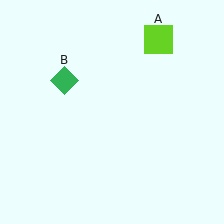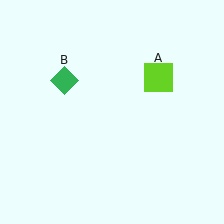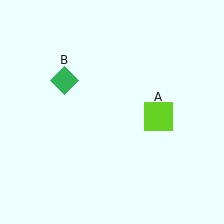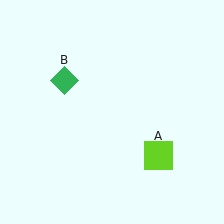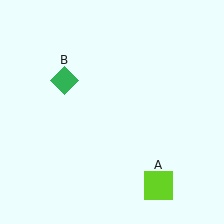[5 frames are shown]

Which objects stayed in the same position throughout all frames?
Green diamond (object B) remained stationary.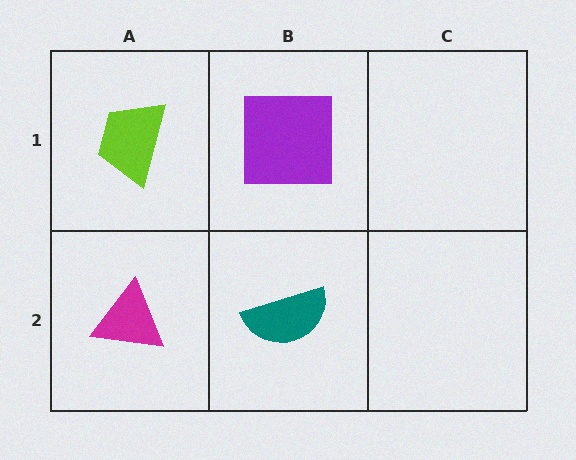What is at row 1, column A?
A lime trapezoid.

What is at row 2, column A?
A magenta triangle.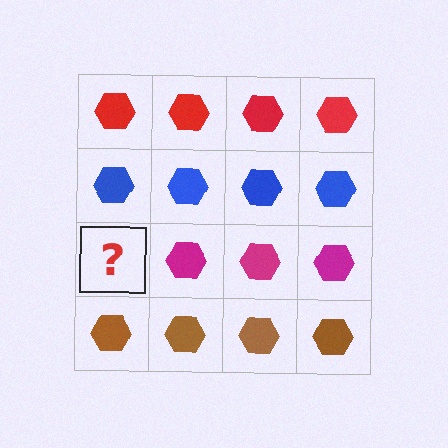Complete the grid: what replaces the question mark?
The question mark should be replaced with a magenta hexagon.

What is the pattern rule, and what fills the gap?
The rule is that each row has a consistent color. The gap should be filled with a magenta hexagon.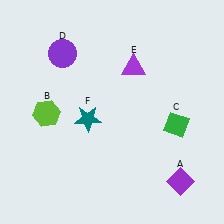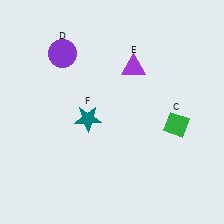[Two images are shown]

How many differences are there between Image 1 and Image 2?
There are 2 differences between the two images.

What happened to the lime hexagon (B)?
The lime hexagon (B) was removed in Image 2. It was in the bottom-left area of Image 1.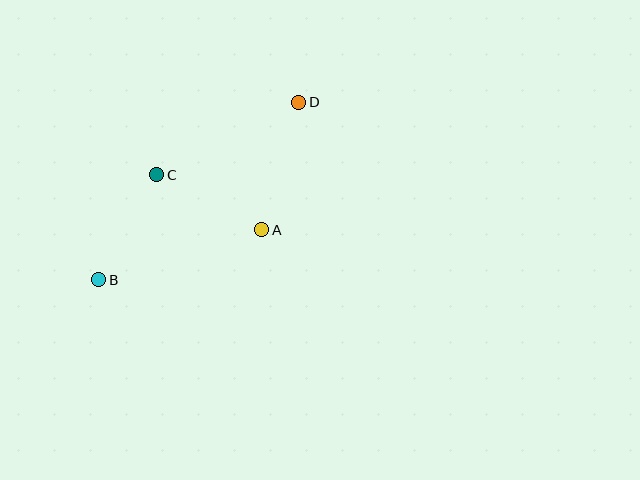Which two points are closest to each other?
Points A and C are closest to each other.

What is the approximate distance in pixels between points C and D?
The distance between C and D is approximately 159 pixels.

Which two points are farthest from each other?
Points B and D are farthest from each other.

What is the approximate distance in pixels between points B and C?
The distance between B and C is approximately 120 pixels.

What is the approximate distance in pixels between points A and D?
The distance between A and D is approximately 133 pixels.